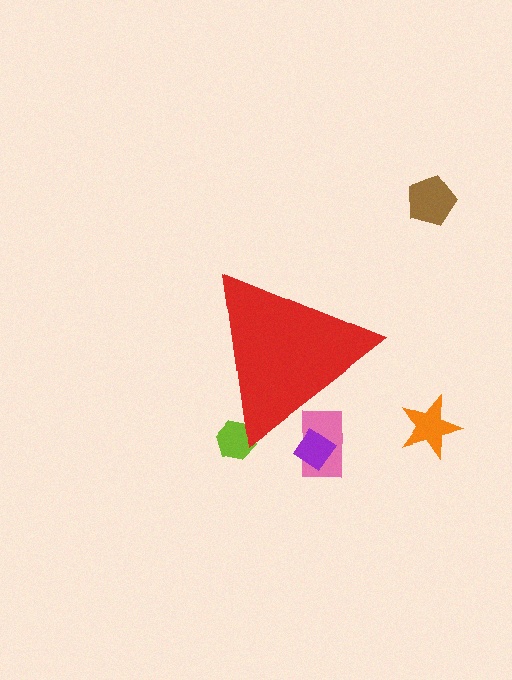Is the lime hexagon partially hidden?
Yes, the lime hexagon is partially hidden behind the red triangle.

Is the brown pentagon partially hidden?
No, the brown pentagon is fully visible.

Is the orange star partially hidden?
No, the orange star is fully visible.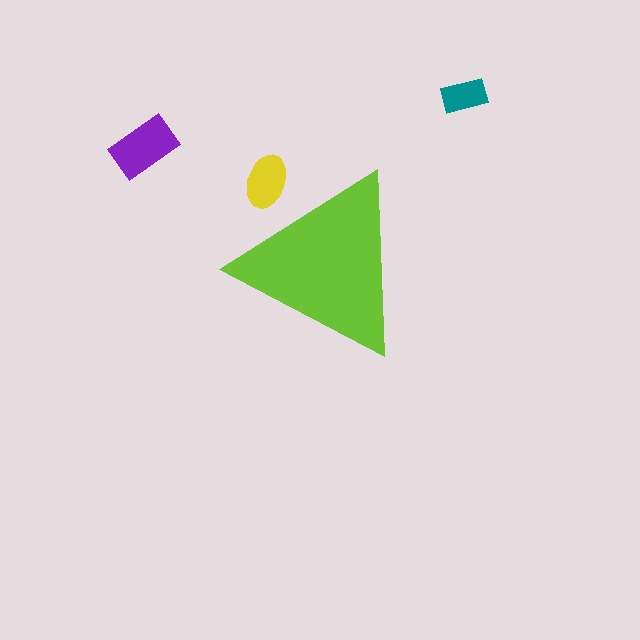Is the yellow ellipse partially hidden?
Yes, the yellow ellipse is partially hidden behind the lime triangle.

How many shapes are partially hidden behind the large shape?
1 shape is partially hidden.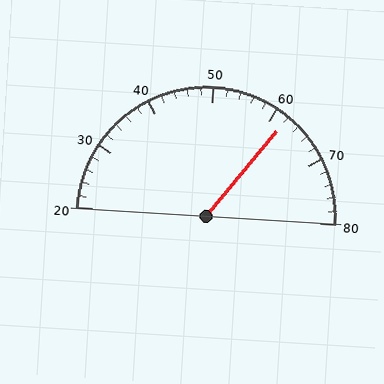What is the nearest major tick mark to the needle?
The nearest major tick mark is 60.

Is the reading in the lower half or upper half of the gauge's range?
The reading is in the upper half of the range (20 to 80).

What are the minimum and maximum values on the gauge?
The gauge ranges from 20 to 80.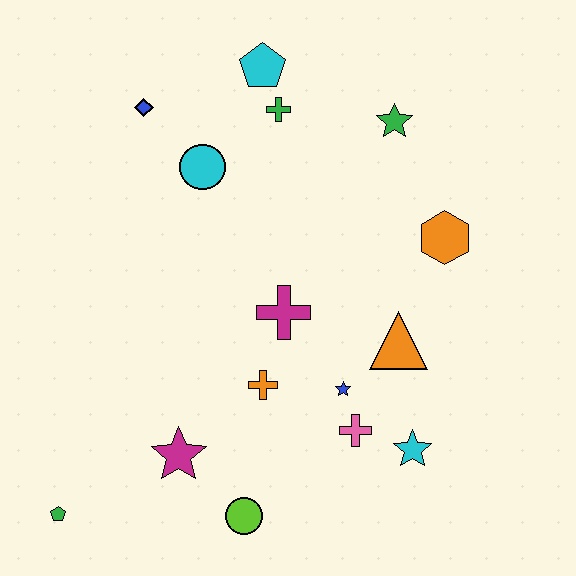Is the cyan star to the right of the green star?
Yes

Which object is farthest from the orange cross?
The cyan pentagon is farthest from the orange cross.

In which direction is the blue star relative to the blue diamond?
The blue star is below the blue diamond.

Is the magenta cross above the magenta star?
Yes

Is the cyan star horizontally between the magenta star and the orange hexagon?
Yes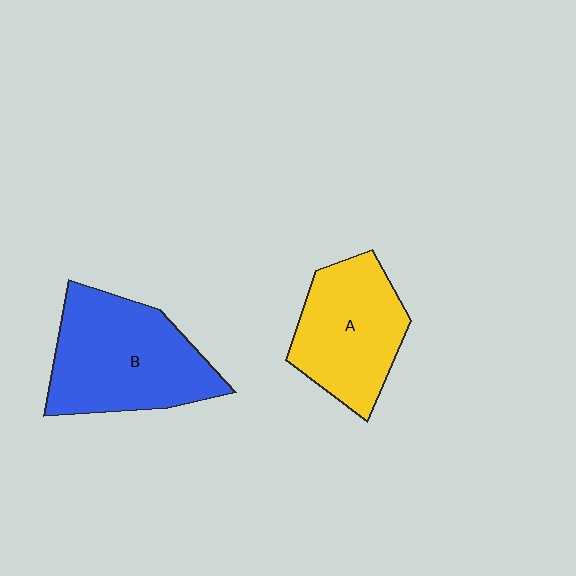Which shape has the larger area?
Shape B (blue).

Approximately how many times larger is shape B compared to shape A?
Approximately 1.2 times.